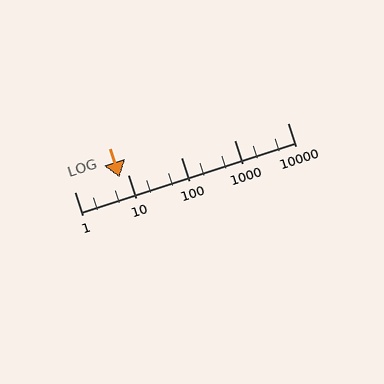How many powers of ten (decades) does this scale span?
The scale spans 4 decades, from 1 to 10000.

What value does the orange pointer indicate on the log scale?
The pointer indicates approximately 7.1.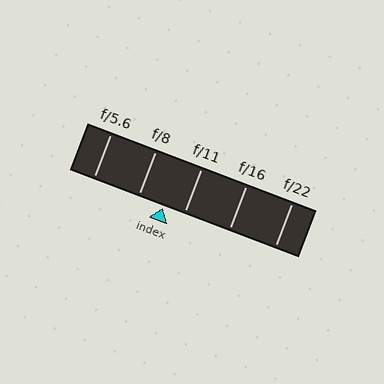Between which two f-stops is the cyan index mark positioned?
The index mark is between f/8 and f/11.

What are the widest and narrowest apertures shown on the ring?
The widest aperture shown is f/5.6 and the narrowest is f/22.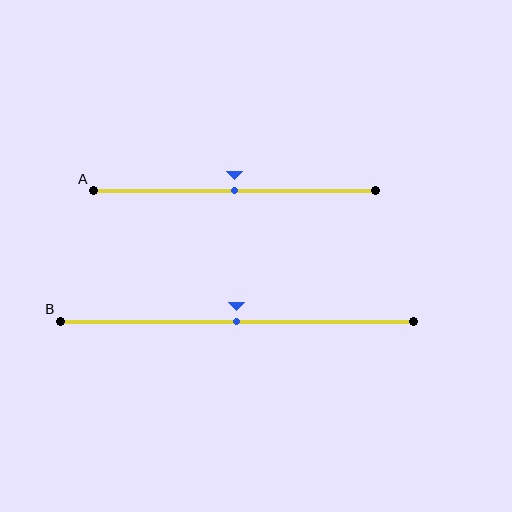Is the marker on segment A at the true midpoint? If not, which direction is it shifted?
Yes, the marker on segment A is at the true midpoint.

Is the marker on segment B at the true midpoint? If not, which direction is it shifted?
Yes, the marker on segment B is at the true midpoint.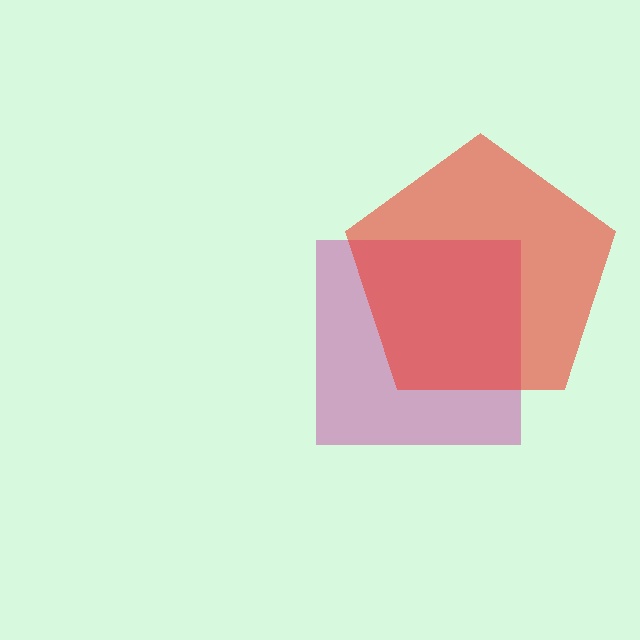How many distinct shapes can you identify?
There are 2 distinct shapes: a magenta square, a red pentagon.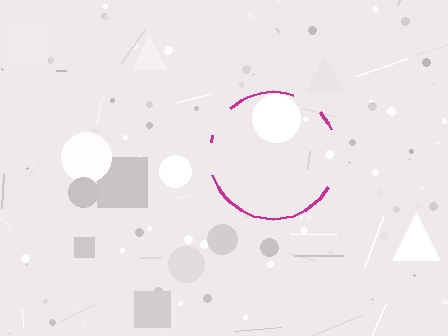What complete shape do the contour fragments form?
The contour fragments form a circle.